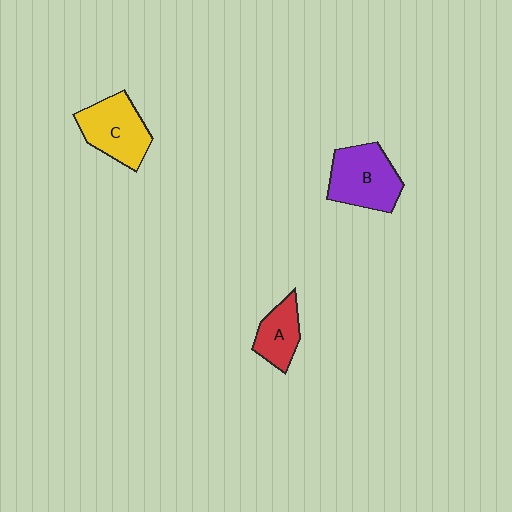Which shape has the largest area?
Shape B (purple).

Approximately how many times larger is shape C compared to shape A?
Approximately 1.5 times.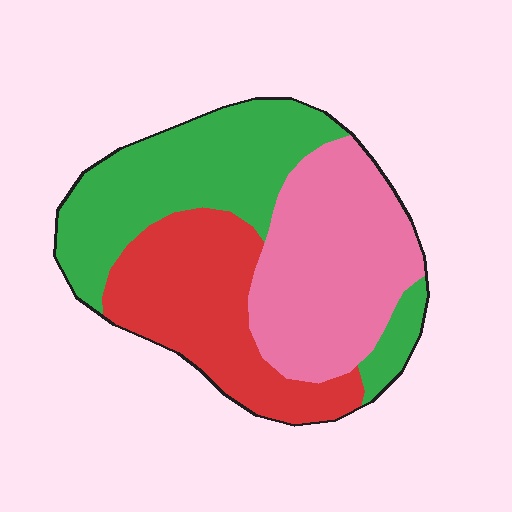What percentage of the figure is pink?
Pink covers roughly 35% of the figure.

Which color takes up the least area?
Red, at roughly 30%.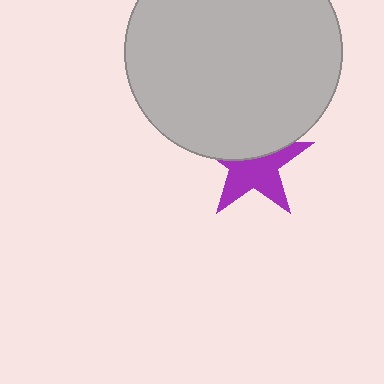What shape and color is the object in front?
The object in front is a light gray circle.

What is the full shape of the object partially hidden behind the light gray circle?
The partially hidden object is a purple star.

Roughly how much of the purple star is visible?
About half of it is visible (roughly 58%).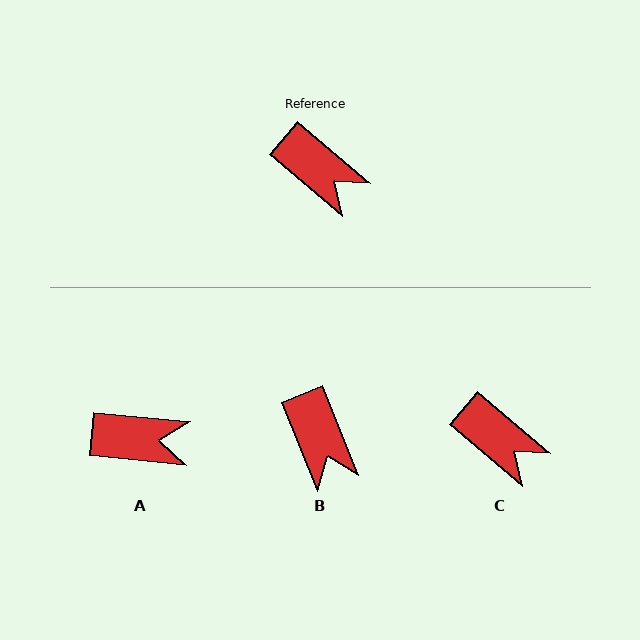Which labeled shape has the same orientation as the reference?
C.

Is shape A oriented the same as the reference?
No, it is off by about 35 degrees.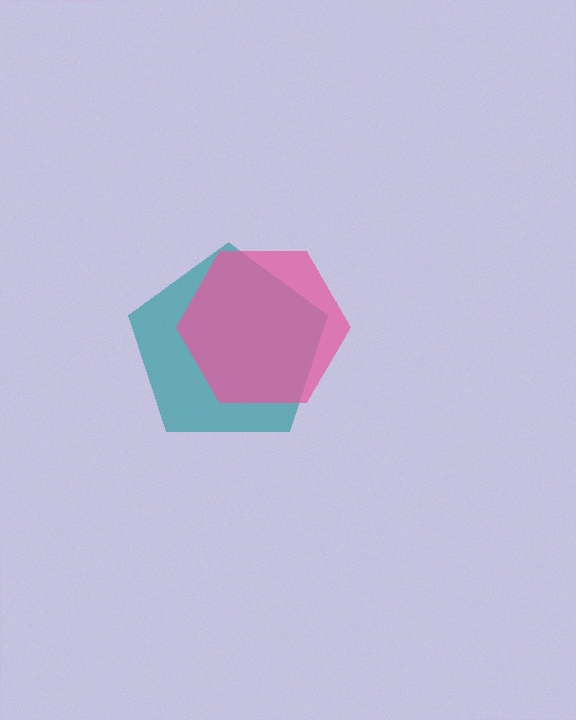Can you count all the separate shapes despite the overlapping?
Yes, there are 2 separate shapes.